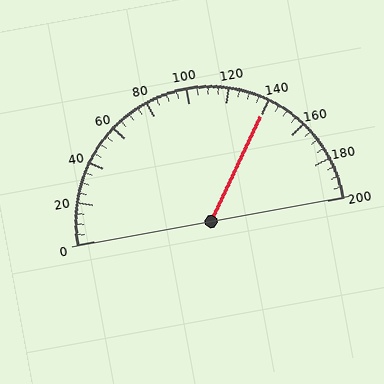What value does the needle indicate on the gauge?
The needle indicates approximately 140.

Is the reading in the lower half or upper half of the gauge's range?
The reading is in the upper half of the range (0 to 200).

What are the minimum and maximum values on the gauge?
The gauge ranges from 0 to 200.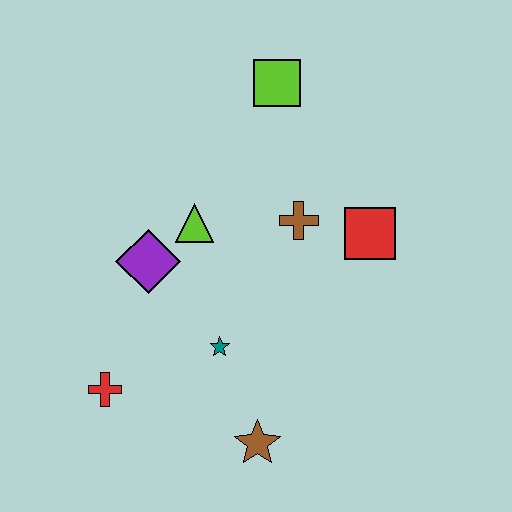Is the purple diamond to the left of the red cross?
No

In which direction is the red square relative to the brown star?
The red square is above the brown star.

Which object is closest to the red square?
The brown cross is closest to the red square.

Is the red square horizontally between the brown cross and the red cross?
No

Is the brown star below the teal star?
Yes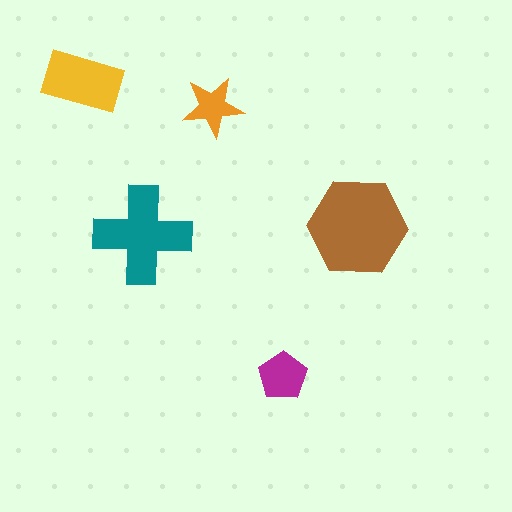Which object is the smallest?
The orange star.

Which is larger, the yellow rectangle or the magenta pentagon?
The yellow rectangle.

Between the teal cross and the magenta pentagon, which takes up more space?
The teal cross.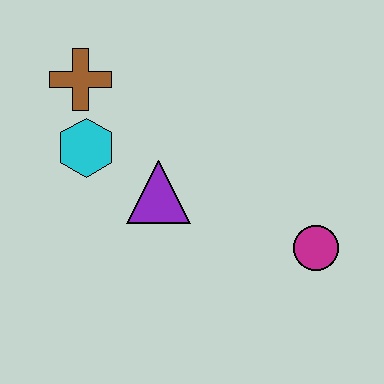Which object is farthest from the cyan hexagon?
The magenta circle is farthest from the cyan hexagon.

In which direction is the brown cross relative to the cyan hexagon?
The brown cross is above the cyan hexagon.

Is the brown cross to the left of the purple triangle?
Yes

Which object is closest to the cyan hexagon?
The brown cross is closest to the cyan hexagon.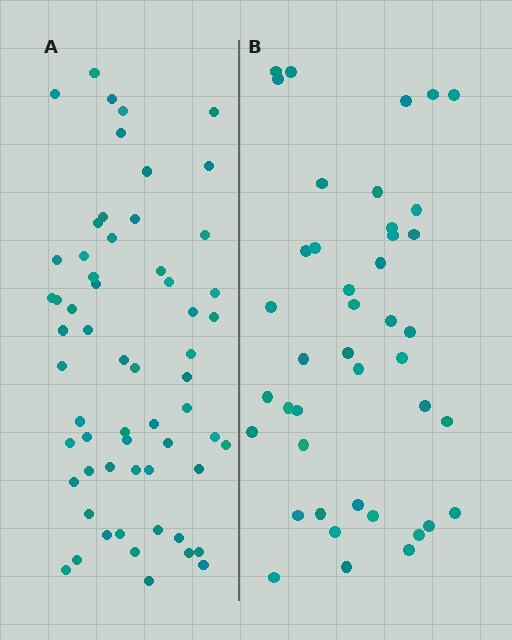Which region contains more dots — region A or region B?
Region A (the left region) has more dots.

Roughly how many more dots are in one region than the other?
Region A has approximately 20 more dots than region B.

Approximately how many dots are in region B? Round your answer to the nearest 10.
About 40 dots. (The exact count is 42, which rounds to 40.)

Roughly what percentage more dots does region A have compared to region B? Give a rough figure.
About 45% more.